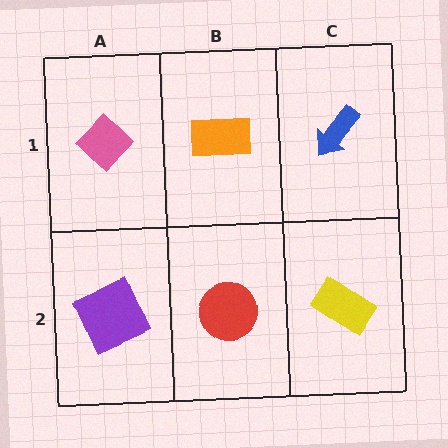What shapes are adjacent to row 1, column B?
A red circle (row 2, column B), a pink diamond (row 1, column A), a blue arrow (row 1, column C).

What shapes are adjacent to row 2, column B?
An orange rectangle (row 1, column B), a purple square (row 2, column A), a yellow rectangle (row 2, column C).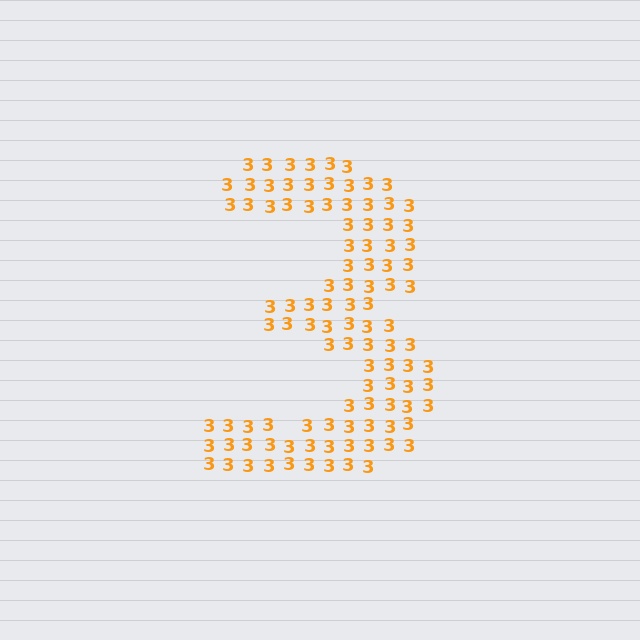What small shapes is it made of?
It is made of small digit 3's.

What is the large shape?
The large shape is the digit 3.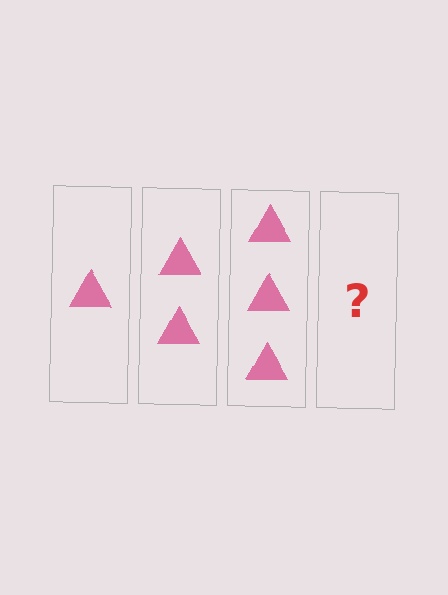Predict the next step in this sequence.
The next step is 4 triangles.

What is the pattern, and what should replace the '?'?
The pattern is that each step adds one more triangle. The '?' should be 4 triangles.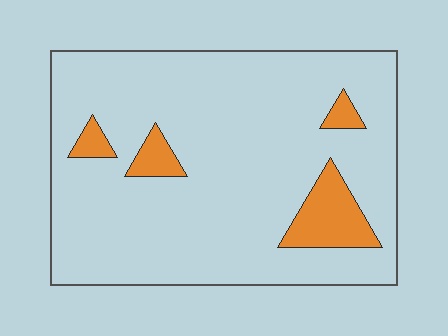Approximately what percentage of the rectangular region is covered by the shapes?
Approximately 10%.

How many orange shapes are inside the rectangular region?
4.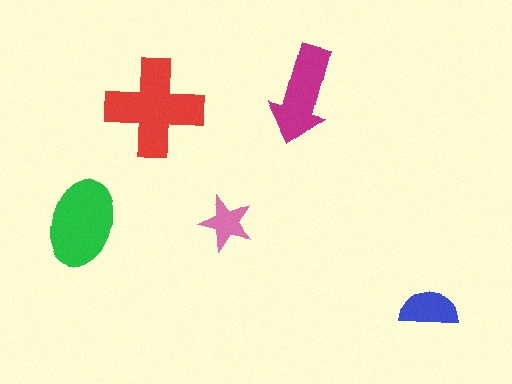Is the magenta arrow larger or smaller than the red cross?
Smaller.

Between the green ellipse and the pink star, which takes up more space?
The green ellipse.